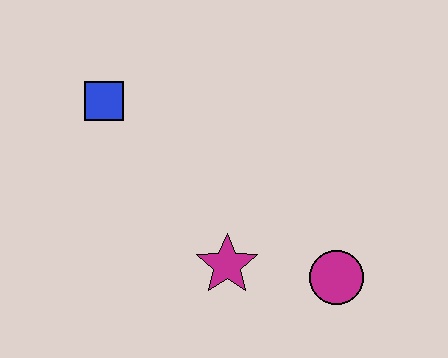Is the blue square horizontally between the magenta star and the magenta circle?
No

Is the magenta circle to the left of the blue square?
No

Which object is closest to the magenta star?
The magenta circle is closest to the magenta star.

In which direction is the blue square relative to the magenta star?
The blue square is above the magenta star.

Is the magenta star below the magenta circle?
No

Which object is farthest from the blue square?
The magenta circle is farthest from the blue square.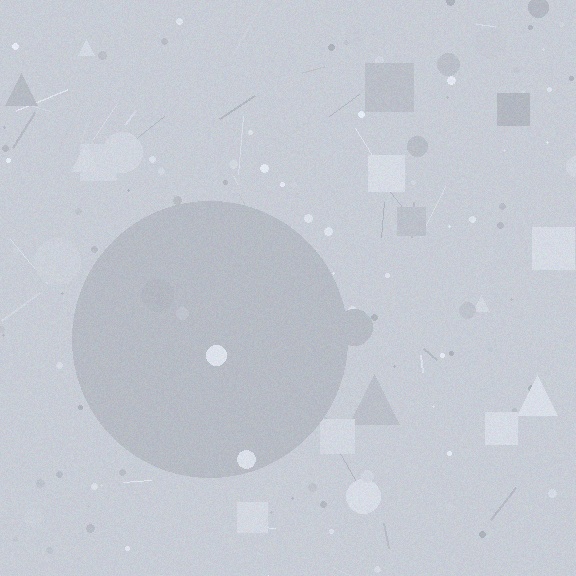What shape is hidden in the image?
A circle is hidden in the image.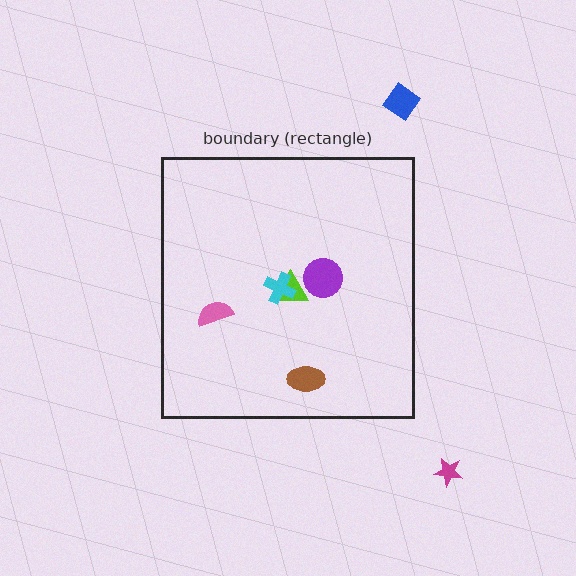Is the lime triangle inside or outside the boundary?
Inside.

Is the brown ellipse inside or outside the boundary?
Inside.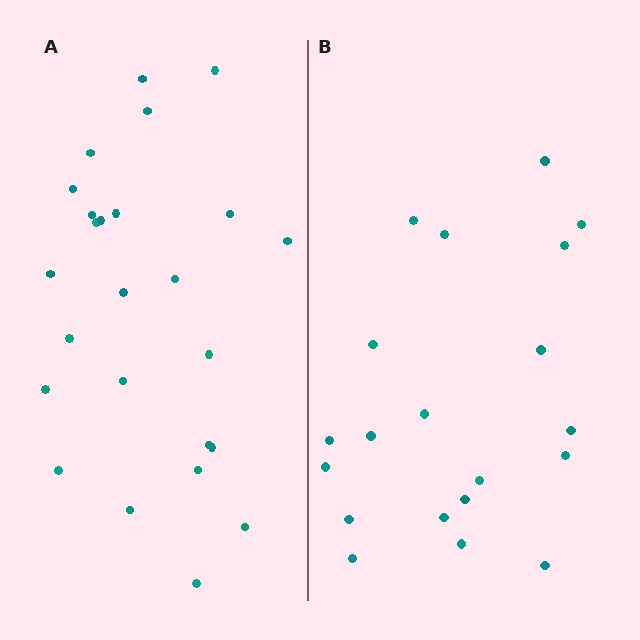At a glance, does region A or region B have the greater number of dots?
Region A (the left region) has more dots.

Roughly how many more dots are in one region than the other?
Region A has about 5 more dots than region B.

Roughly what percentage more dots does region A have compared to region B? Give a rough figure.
About 25% more.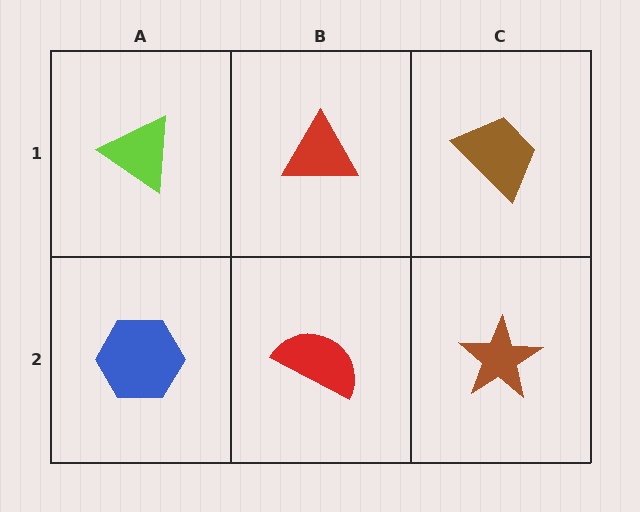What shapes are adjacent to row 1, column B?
A red semicircle (row 2, column B), a lime triangle (row 1, column A), a brown trapezoid (row 1, column C).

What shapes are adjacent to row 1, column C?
A brown star (row 2, column C), a red triangle (row 1, column B).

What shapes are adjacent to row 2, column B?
A red triangle (row 1, column B), a blue hexagon (row 2, column A), a brown star (row 2, column C).